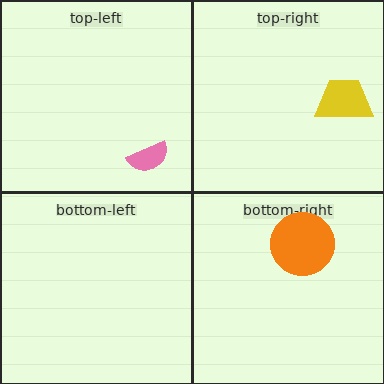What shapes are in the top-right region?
The yellow trapezoid.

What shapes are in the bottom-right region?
The orange circle.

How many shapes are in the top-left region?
1.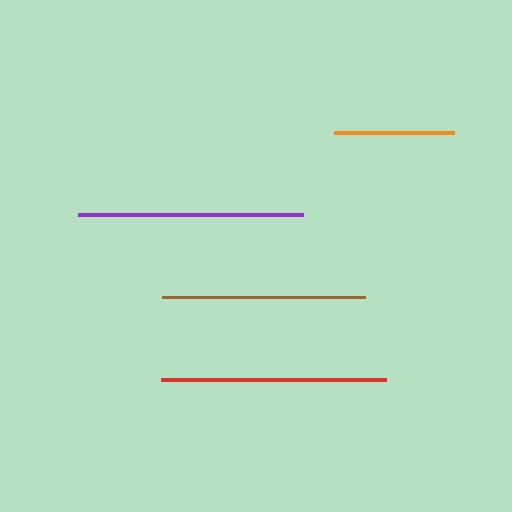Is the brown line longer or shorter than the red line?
The red line is longer than the brown line.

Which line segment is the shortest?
The orange line is the shortest at approximately 119 pixels.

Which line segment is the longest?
The purple line is the longest at approximately 225 pixels.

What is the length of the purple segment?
The purple segment is approximately 225 pixels long.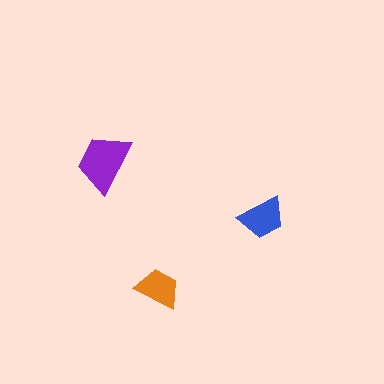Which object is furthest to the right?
The blue trapezoid is rightmost.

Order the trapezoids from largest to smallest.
the purple one, the blue one, the orange one.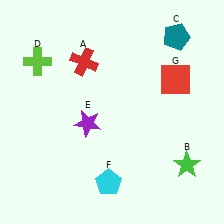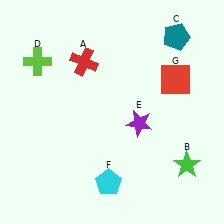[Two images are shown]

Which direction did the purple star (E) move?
The purple star (E) moved right.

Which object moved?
The purple star (E) moved right.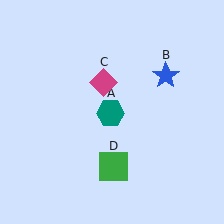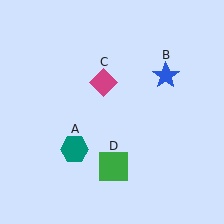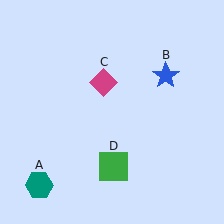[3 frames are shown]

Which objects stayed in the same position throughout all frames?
Blue star (object B) and magenta diamond (object C) and green square (object D) remained stationary.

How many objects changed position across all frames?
1 object changed position: teal hexagon (object A).